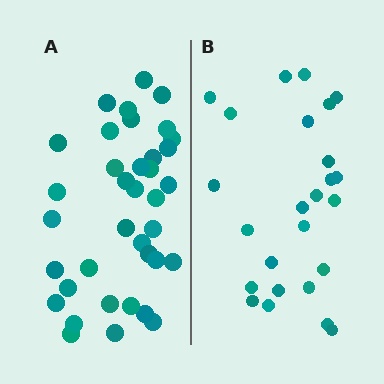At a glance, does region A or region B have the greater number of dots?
Region A (the left region) has more dots.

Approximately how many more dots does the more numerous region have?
Region A has roughly 12 or so more dots than region B.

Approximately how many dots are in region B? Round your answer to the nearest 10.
About 20 dots. (The exact count is 25, which rounds to 20.)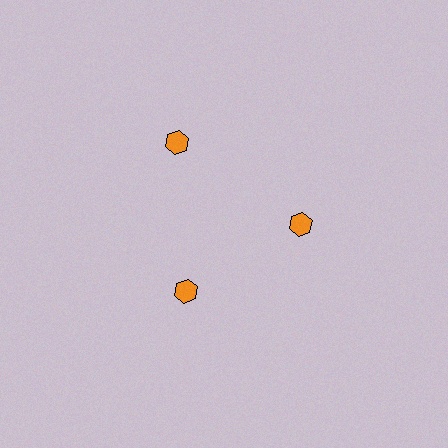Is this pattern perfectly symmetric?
No. The 3 orange hexagons are arranged in a ring, but one element near the 11 o'clock position is pushed outward from the center, breaking the 3-fold rotational symmetry.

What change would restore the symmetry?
The symmetry would be restored by moving it inward, back onto the ring so that all 3 hexagons sit at equal angles and equal distance from the center.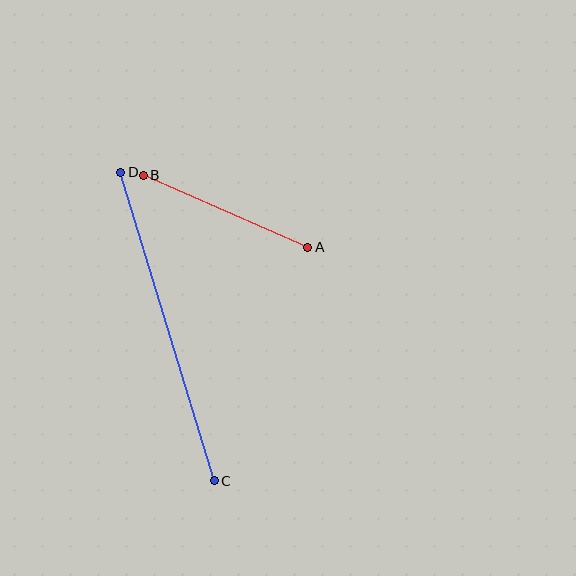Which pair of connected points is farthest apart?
Points C and D are farthest apart.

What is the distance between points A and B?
The distance is approximately 180 pixels.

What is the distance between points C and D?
The distance is approximately 322 pixels.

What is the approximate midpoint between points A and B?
The midpoint is at approximately (225, 211) pixels.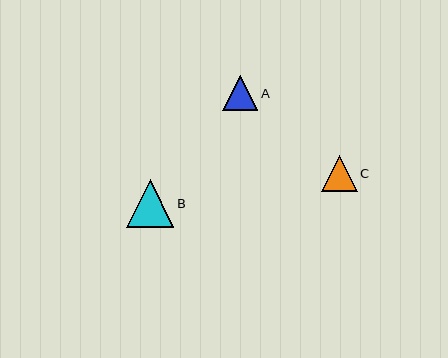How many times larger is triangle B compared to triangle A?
Triangle B is approximately 1.3 times the size of triangle A.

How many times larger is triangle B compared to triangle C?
Triangle B is approximately 1.3 times the size of triangle C.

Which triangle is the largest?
Triangle B is the largest with a size of approximately 47 pixels.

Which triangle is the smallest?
Triangle A is the smallest with a size of approximately 35 pixels.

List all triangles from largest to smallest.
From largest to smallest: B, C, A.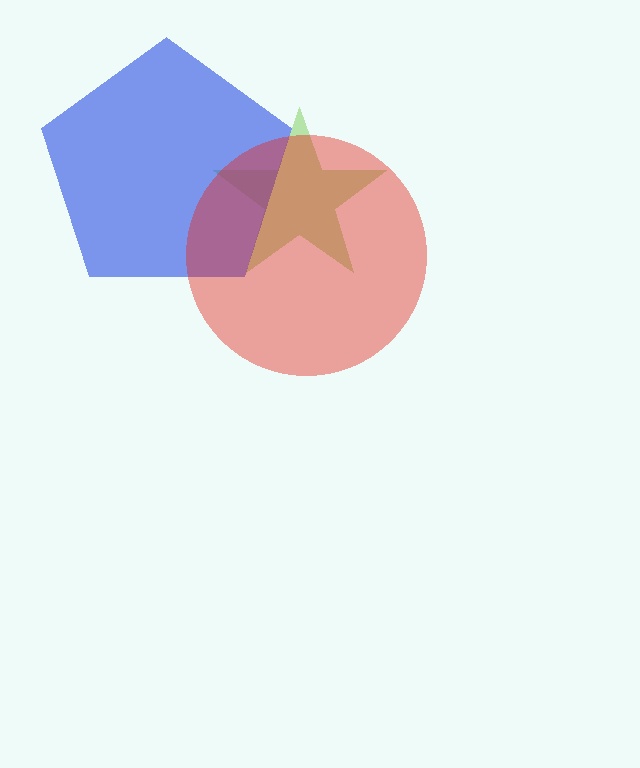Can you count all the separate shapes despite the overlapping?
Yes, there are 3 separate shapes.